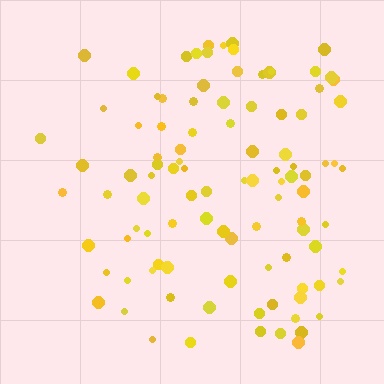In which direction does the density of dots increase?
From left to right, with the right side densest.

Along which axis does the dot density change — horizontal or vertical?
Horizontal.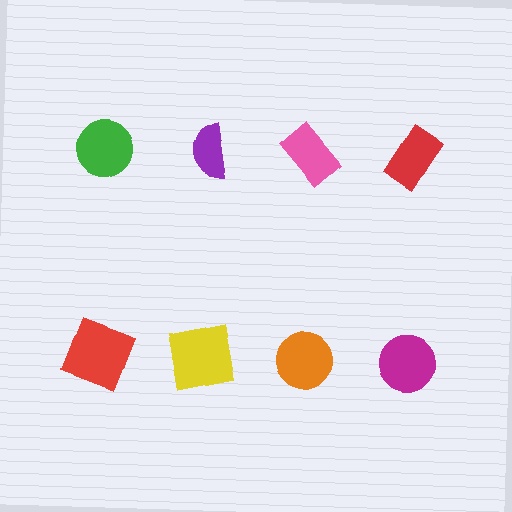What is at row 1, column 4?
A red rectangle.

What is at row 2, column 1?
A red square.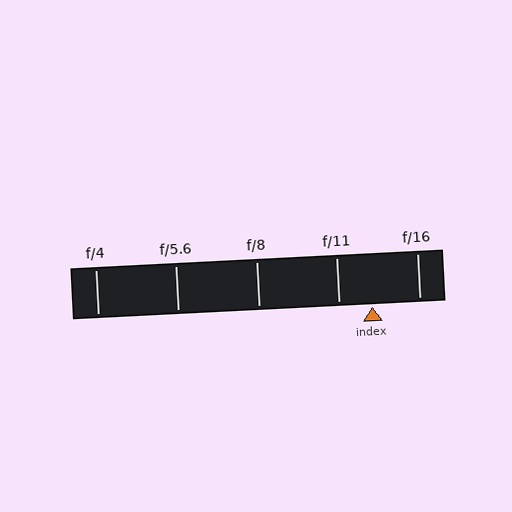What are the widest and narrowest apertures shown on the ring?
The widest aperture shown is f/4 and the narrowest is f/16.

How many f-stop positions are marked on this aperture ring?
There are 5 f-stop positions marked.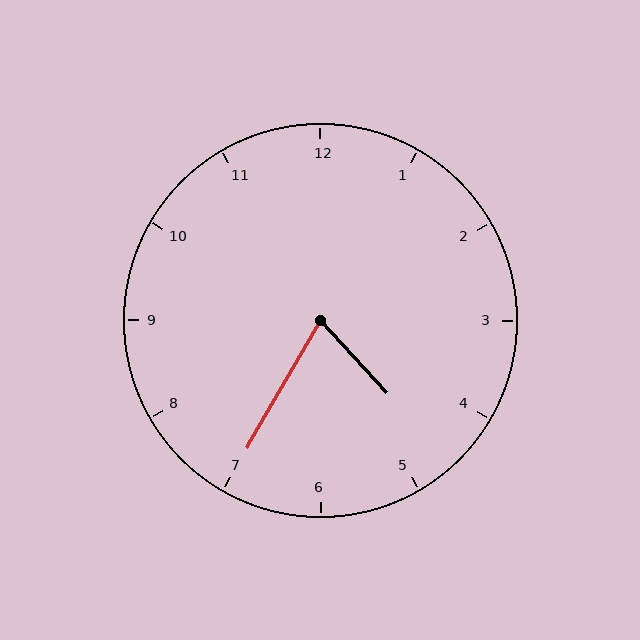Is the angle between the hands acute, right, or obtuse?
It is acute.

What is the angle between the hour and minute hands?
Approximately 72 degrees.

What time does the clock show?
4:35.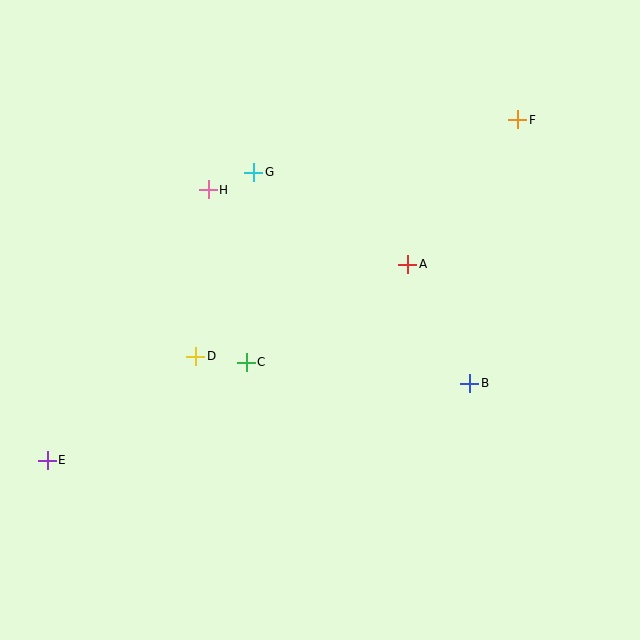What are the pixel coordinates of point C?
Point C is at (246, 362).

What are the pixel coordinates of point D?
Point D is at (196, 356).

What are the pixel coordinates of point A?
Point A is at (408, 264).